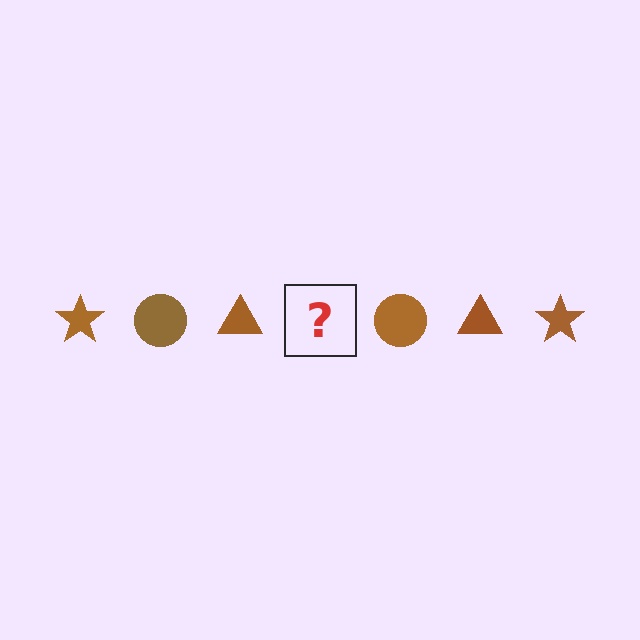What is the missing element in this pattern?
The missing element is a brown star.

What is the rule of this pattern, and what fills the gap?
The rule is that the pattern cycles through star, circle, triangle shapes in brown. The gap should be filled with a brown star.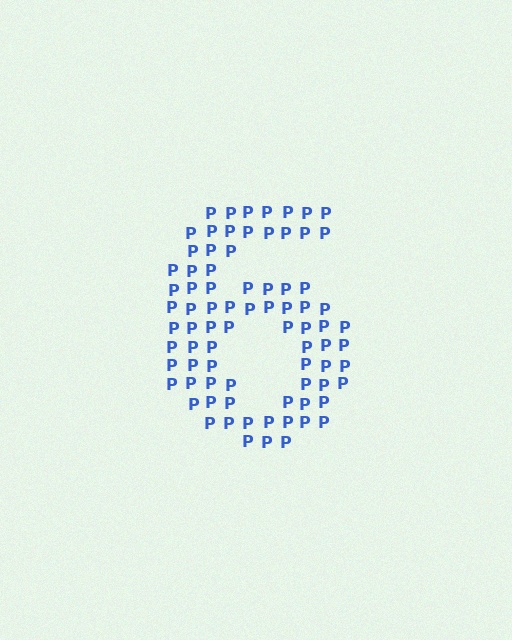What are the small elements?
The small elements are letter P's.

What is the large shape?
The large shape is the digit 6.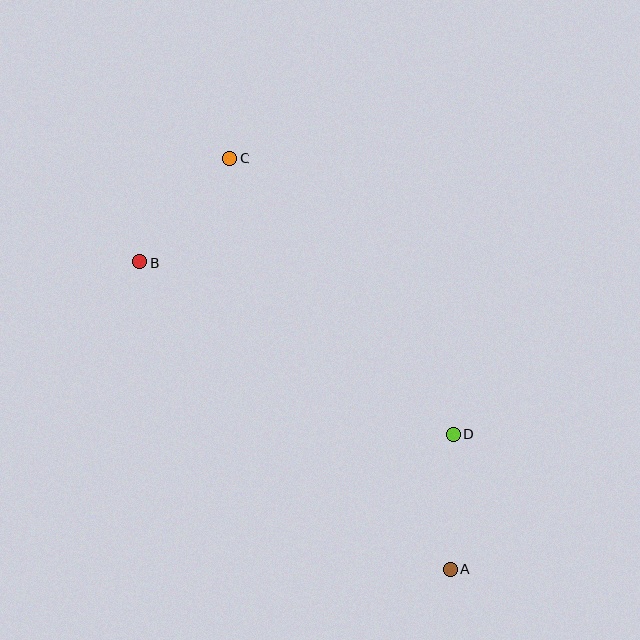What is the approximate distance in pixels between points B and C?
The distance between B and C is approximately 137 pixels.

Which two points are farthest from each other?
Points A and C are farthest from each other.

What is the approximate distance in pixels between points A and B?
The distance between A and B is approximately 436 pixels.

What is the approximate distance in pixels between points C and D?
The distance between C and D is approximately 354 pixels.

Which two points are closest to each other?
Points A and D are closest to each other.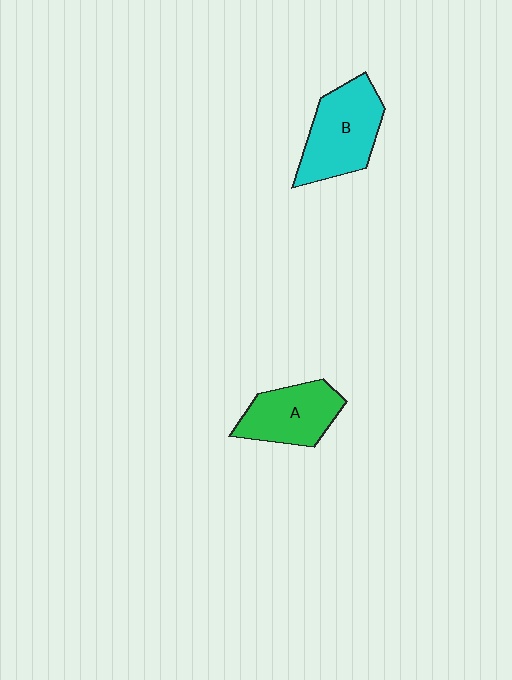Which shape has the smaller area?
Shape A (green).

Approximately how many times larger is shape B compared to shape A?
Approximately 1.2 times.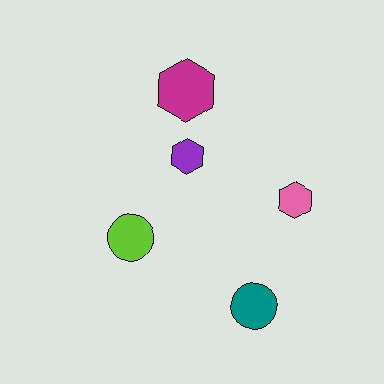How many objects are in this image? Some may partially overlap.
There are 5 objects.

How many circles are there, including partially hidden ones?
There are 2 circles.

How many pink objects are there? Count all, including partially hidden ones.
There is 1 pink object.